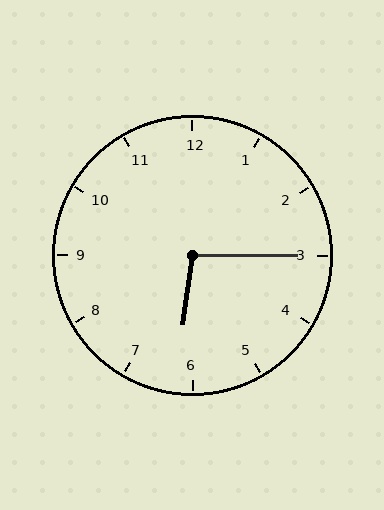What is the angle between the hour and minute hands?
Approximately 98 degrees.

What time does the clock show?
6:15.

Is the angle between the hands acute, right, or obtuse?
It is obtuse.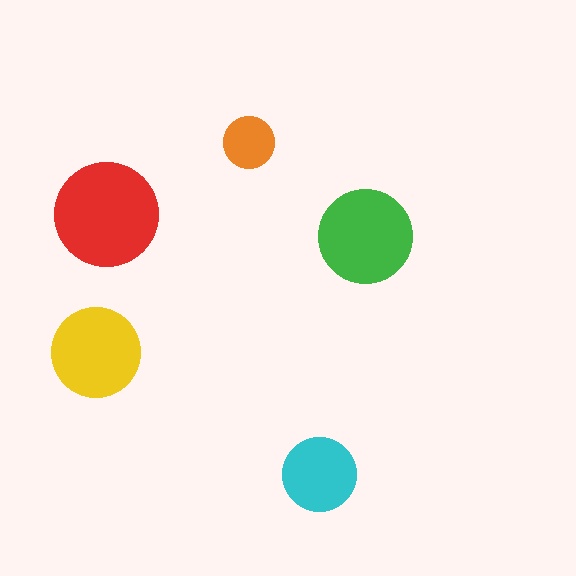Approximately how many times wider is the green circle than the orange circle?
About 2 times wider.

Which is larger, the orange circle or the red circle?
The red one.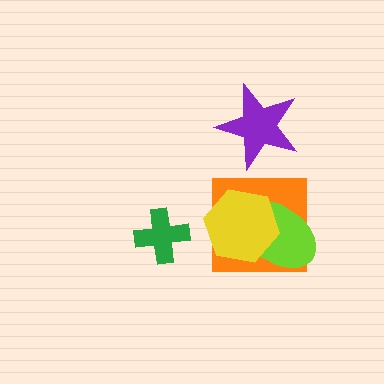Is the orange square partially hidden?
Yes, it is partially covered by another shape.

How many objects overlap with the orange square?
2 objects overlap with the orange square.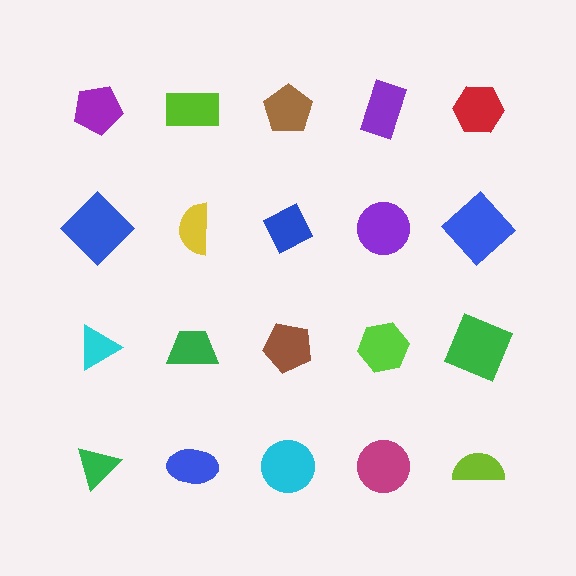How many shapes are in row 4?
5 shapes.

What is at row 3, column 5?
A green square.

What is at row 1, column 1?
A purple pentagon.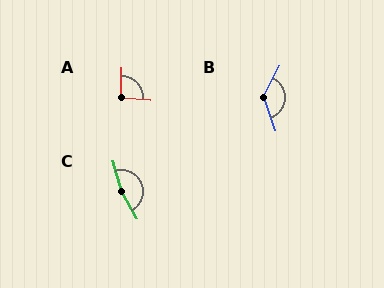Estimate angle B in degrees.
Approximately 133 degrees.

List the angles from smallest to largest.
A (94°), B (133°), C (168°).